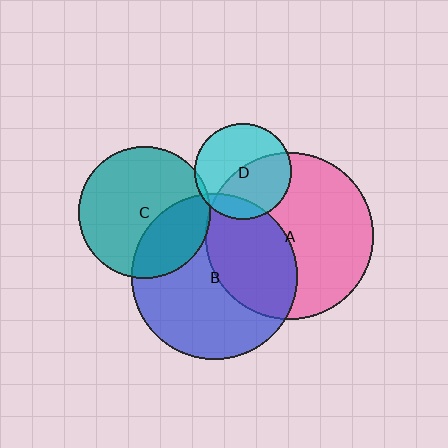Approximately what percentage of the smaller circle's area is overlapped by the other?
Approximately 40%.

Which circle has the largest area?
Circle A (pink).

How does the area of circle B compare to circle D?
Approximately 3.0 times.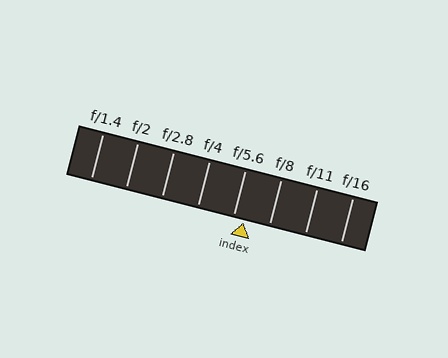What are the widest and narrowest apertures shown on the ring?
The widest aperture shown is f/1.4 and the narrowest is f/16.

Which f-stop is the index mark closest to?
The index mark is closest to f/5.6.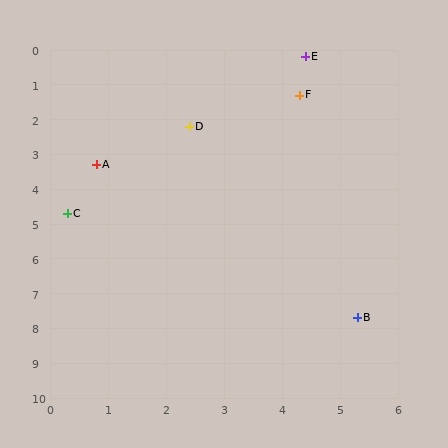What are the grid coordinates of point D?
Point D is at approximately (2.4, 2.2).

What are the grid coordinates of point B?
Point B is at approximately (5.3, 7.7).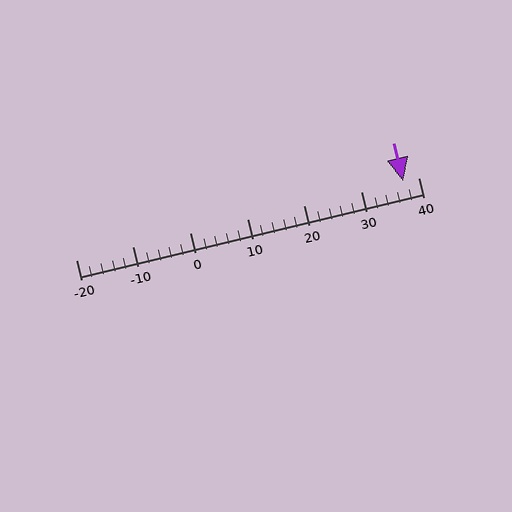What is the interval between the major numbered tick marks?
The major tick marks are spaced 10 units apart.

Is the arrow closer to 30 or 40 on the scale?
The arrow is closer to 40.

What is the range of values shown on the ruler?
The ruler shows values from -20 to 40.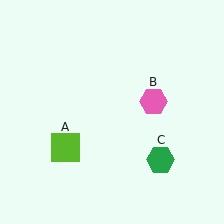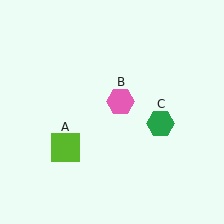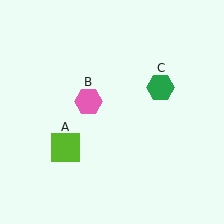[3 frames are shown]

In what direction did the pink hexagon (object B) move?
The pink hexagon (object B) moved left.